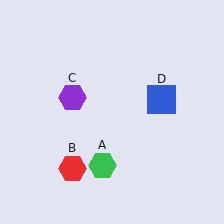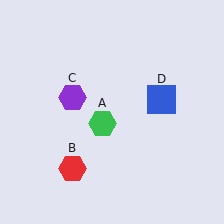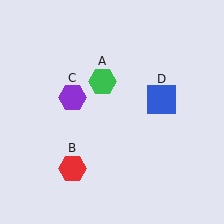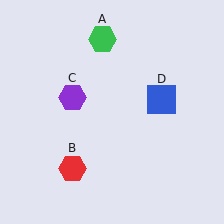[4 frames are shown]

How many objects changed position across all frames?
1 object changed position: green hexagon (object A).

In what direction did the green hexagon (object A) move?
The green hexagon (object A) moved up.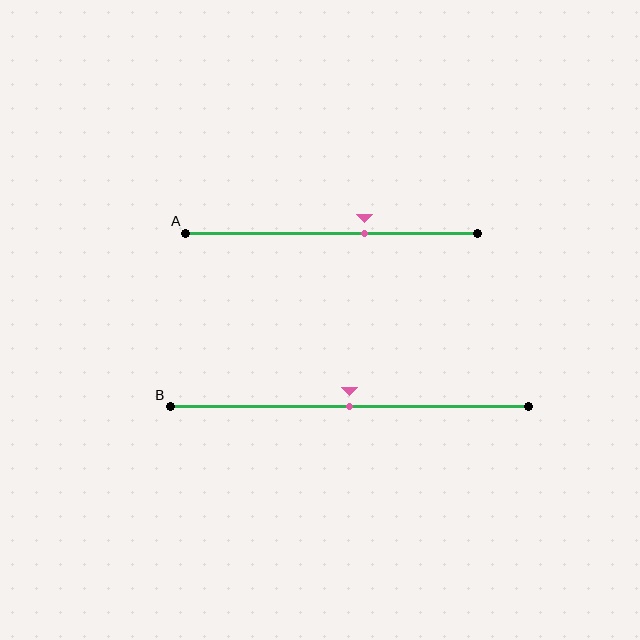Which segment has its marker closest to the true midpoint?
Segment B has its marker closest to the true midpoint.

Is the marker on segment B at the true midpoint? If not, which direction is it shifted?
Yes, the marker on segment B is at the true midpoint.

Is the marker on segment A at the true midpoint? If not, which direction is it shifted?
No, the marker on segment A is shifted to the right by about 11% of the segment length.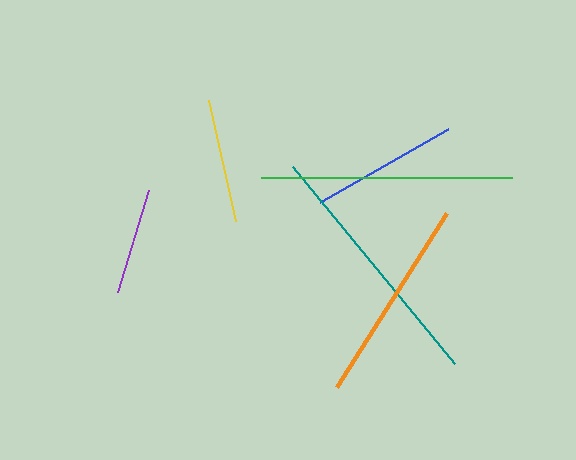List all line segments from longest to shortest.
From longest to shortest: teal, green, orange, blue, yellow, purple.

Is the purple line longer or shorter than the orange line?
The orange line is longer than the purple line.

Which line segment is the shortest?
The purple line is the shortest at approximately 107 pixels.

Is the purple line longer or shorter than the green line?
The green line is longer than the purple line.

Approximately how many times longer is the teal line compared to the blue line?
The teal line is approximately 1.7 times the length of the blue line.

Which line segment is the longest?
The teal line is the longest at approximately 256 pixels.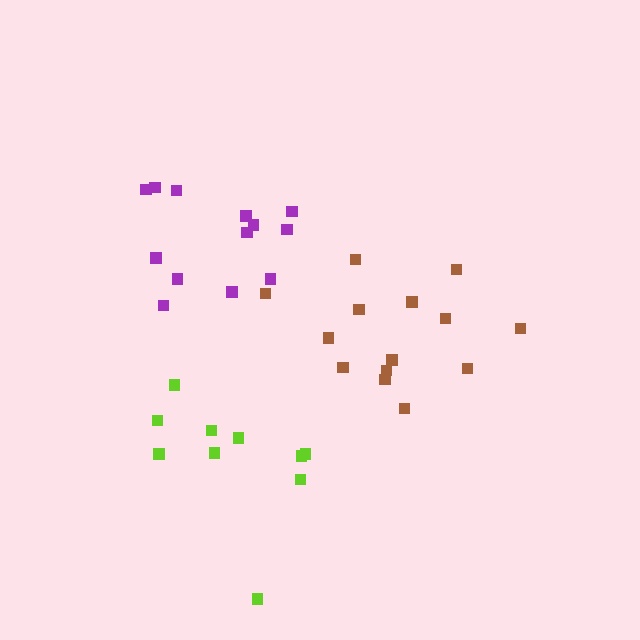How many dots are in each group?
Group 1: 14 dots, Group 2: 10 dots, Group 3: 13 dots (37 total).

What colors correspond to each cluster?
The clusters are colored: brown, lime, purple.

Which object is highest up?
The purple cluster is topmost.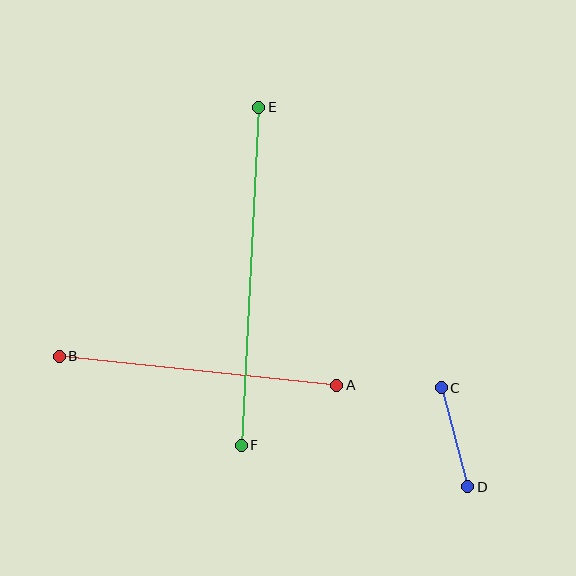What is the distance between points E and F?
The distance is approximately 339 pixels.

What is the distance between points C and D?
The distance is approximately 102 pixels.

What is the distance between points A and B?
The distance is approximately 279 pixels.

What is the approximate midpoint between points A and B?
The midpoint is at approximately (198, 371) pixels.